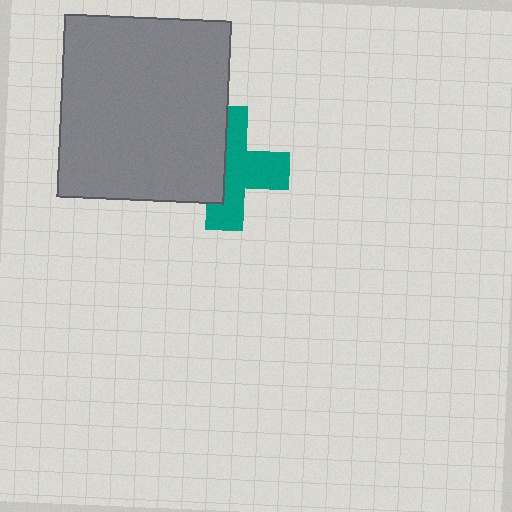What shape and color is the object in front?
The object in front is a gray rectangle.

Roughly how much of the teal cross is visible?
About half of it is visible (roughly 57%).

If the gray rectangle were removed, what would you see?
You would see the complete teal cross.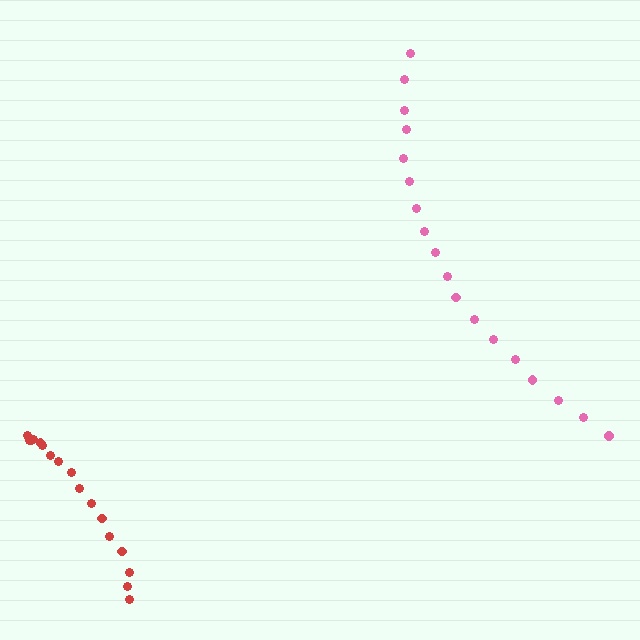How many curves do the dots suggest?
There are 2 distinct paths.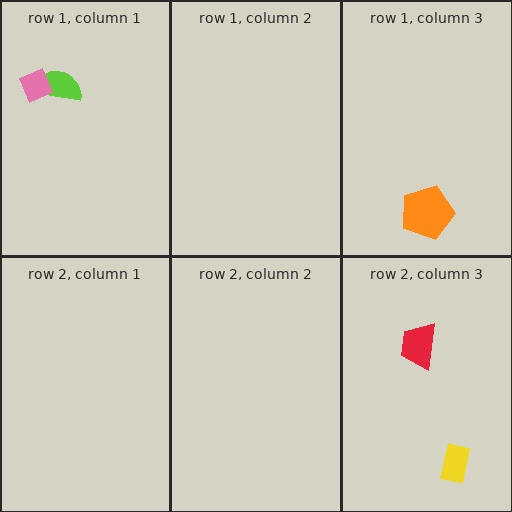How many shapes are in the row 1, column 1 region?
2.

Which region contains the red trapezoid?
The row 2, column 3 region.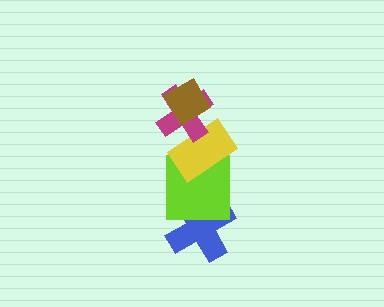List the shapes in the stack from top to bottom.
From top to bottom: the brown diamond, the magenta cross, the yellow rectangle, the lime square, the blue cross.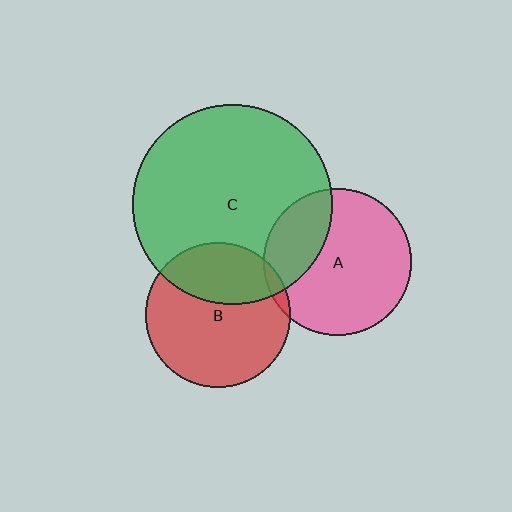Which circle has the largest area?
Circle C (green).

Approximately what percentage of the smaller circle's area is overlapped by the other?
Approximately 5%.